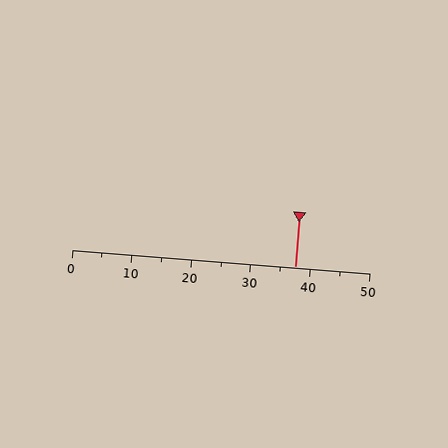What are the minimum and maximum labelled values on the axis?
The axis runs from 0 to 50.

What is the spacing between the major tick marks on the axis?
The major ticks are spaced 10 apart.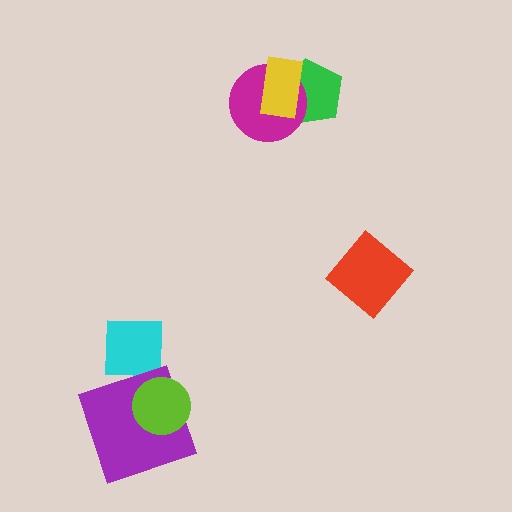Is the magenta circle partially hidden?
Yes, it is partially covered by another shape.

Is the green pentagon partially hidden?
Yes, it is partially covered by another shape.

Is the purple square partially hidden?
Yes, it is partially covered by another shape.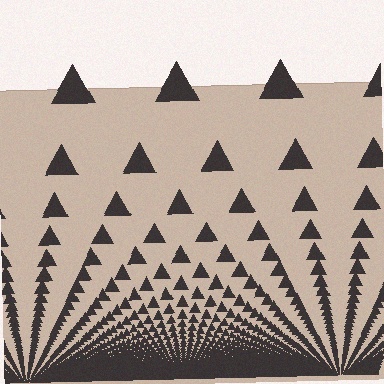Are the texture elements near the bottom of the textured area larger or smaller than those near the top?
Smaller. The gradient is inverted — elements near the bottom are smaller and denser.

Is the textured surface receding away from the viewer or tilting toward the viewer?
The surface appears to tilt toward the viewer. Texture elements get larger and sparser toward the top.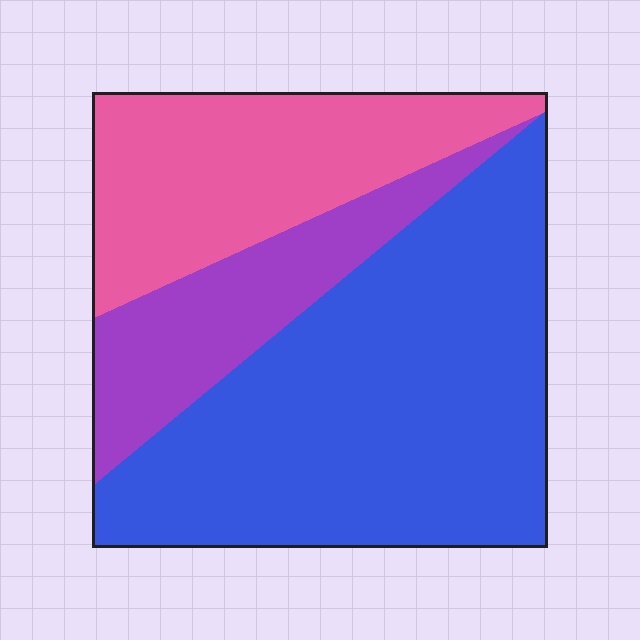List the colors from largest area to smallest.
From largest to smallest: blue, pink, purple.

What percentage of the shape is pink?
Pink takes up about one quarter (1/4) of the shape.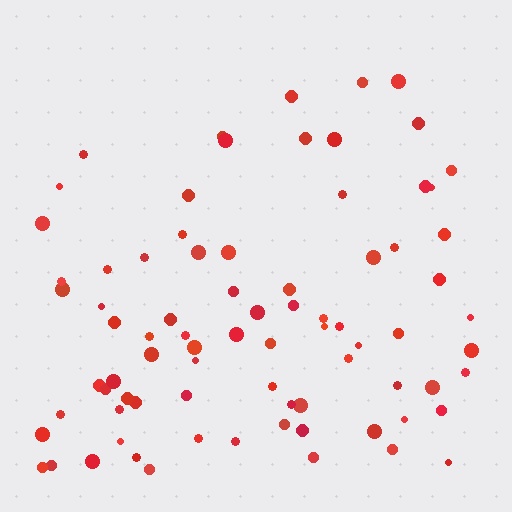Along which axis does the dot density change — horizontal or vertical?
Vertical.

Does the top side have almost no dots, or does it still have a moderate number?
Still a moderate number, just noticeably fewer than the bottom.